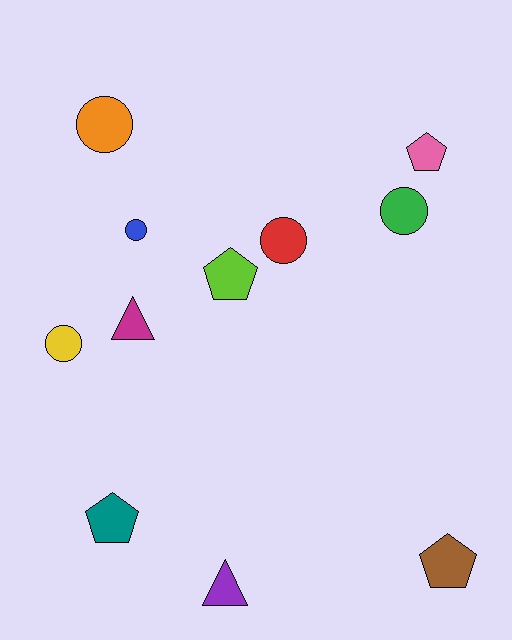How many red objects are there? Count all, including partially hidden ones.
There is 1 red object.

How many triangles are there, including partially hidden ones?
There are 2 triangles.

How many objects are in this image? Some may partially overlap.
There are 11 objects.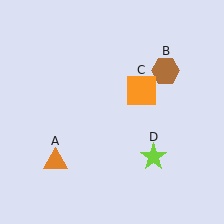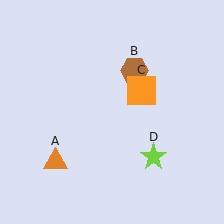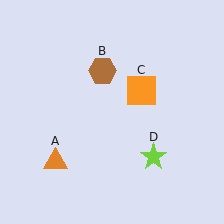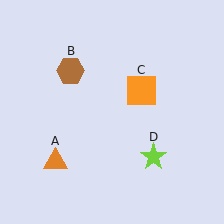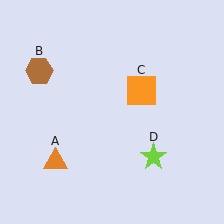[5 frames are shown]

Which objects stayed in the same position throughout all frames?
Orange triangle (object A) and orange square (object C) and lime star (object D) remained stationary.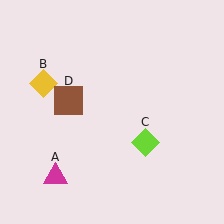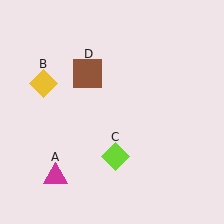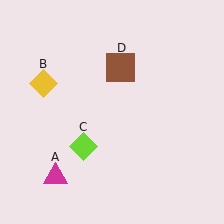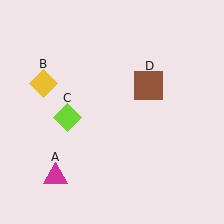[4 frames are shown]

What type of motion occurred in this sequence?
The lime diamond (object C), brown square (object D) rotated clockwise around the center of the scene.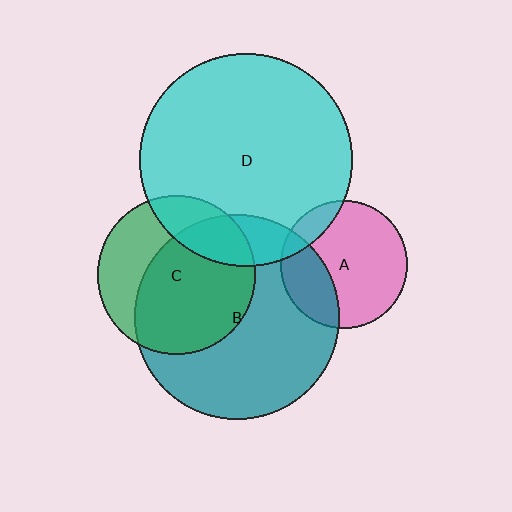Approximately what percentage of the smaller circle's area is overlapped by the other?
Approximately 15%.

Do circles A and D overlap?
Yes.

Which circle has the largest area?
Circle D (cyan).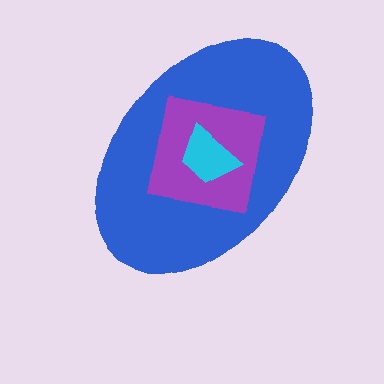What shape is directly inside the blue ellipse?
The purple square.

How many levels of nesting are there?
3.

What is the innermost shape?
The cyan trapezoid.